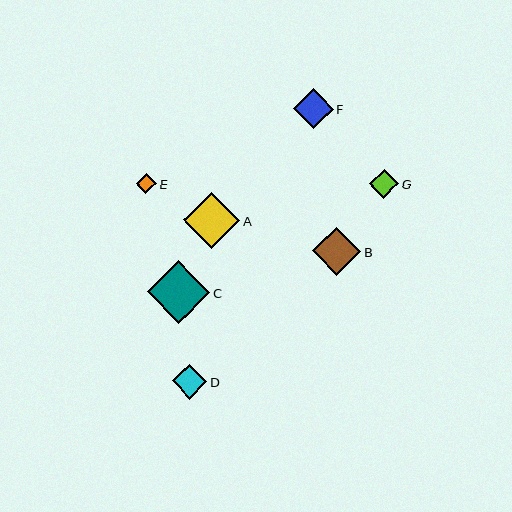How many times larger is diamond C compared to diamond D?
Diamond C is approximately 1.8 times the size of diamond D.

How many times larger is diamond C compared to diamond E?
Diamond C is approximately 3.0 times the size of diamond E.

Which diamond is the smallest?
Diamond E is the smallest with a size of approximately 21 pixels.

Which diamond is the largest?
Diamond C is the largest with a size of approximately 63 pixels.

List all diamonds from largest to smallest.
From largest to smallest: C, A, B, F, D, G, E.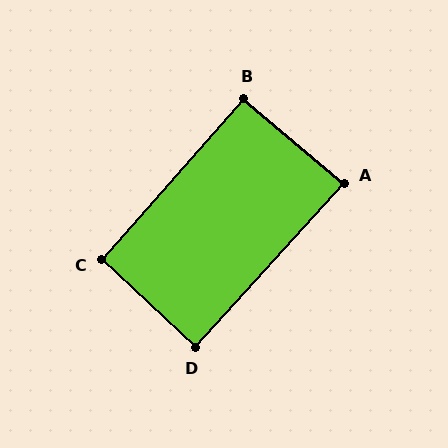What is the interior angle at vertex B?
Approximately 91 degrees (approximately right).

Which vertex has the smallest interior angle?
A, at approximately 88 degrees.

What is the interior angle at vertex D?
Approximately 89 degrees (approximately right).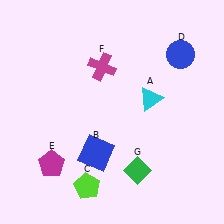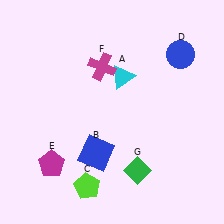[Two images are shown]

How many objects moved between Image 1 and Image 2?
1 object moved between the two images.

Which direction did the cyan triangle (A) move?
The cyan triangle (A) moved left.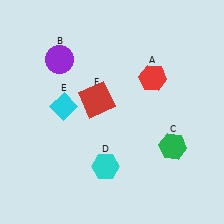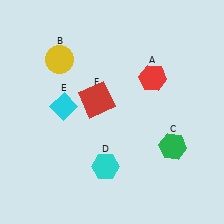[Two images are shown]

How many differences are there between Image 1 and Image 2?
There is 1 difference between the two images.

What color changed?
The circle (B) changed from purple in Image 1 to yellow in Image 2.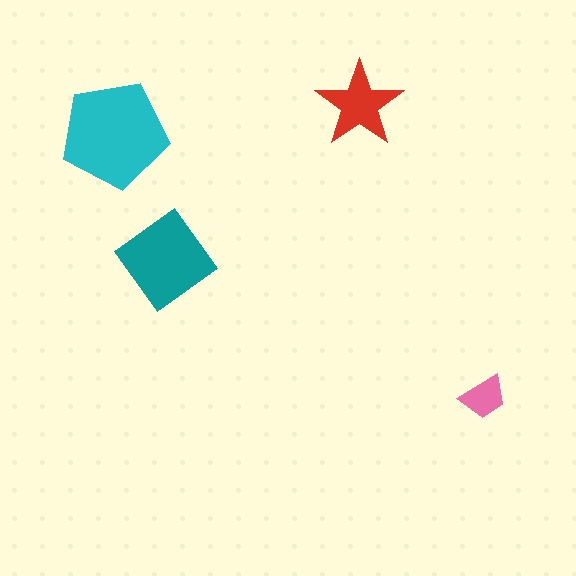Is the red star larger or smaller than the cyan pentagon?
Smaller.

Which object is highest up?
The red star is topmost.